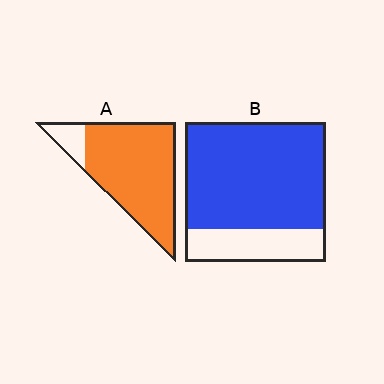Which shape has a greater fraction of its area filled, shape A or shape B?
Shape A.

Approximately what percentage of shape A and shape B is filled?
A is approximately 85% and B is approximately 75%.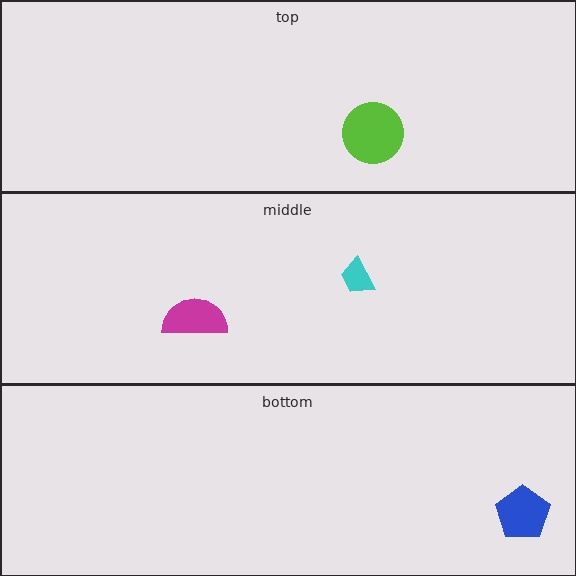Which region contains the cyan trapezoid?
The middle region.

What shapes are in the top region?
The lime circle.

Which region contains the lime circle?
The top region.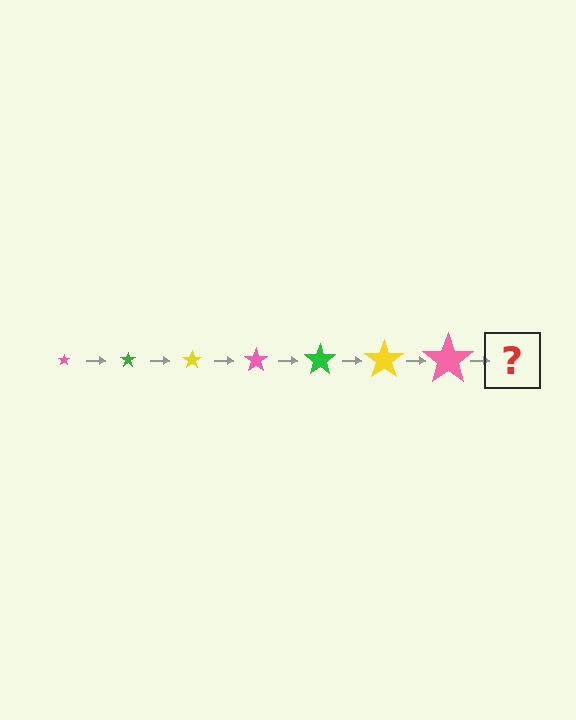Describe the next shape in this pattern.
It should be a green star, larger than the previous one.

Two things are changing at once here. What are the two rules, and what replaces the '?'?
The two rules are that the star grows larger each step and the color cycles through pink, green, and yellow. The '?' should be a green star, larger than the previous one.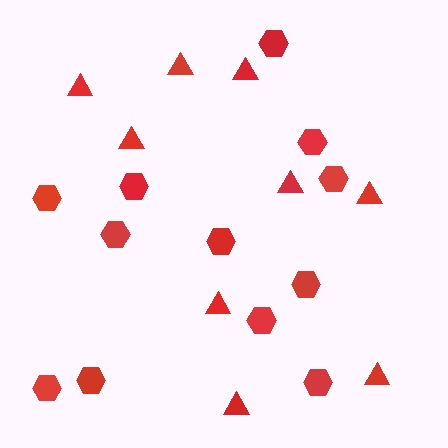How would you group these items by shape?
There are 2 groups: one group of triangles (9) and one group of hexagons (12).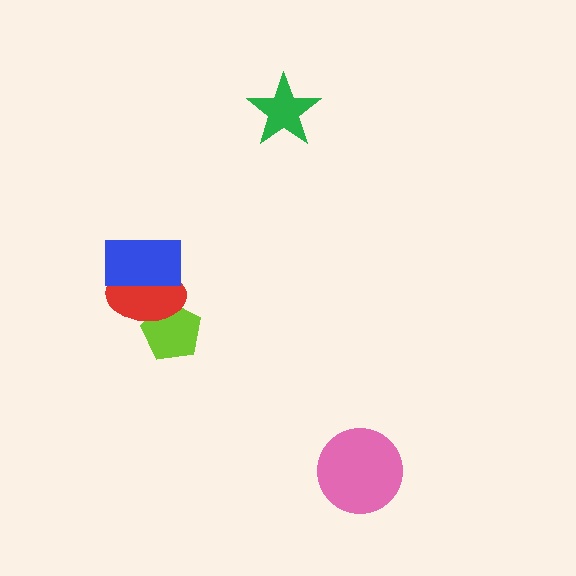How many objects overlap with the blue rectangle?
1 object overlaps with the blue rectangle.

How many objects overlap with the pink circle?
0 objects overlap with the pink circle.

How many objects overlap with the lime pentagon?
1 object overlaps with the lime pentagon.